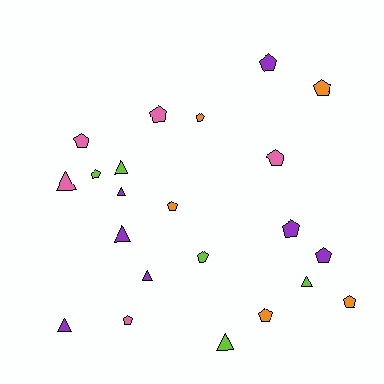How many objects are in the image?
There are 22 objects.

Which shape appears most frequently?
Pentagon, with 14 objects.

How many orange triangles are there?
There are no orange triangles.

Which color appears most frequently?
Purple, with 7 objects.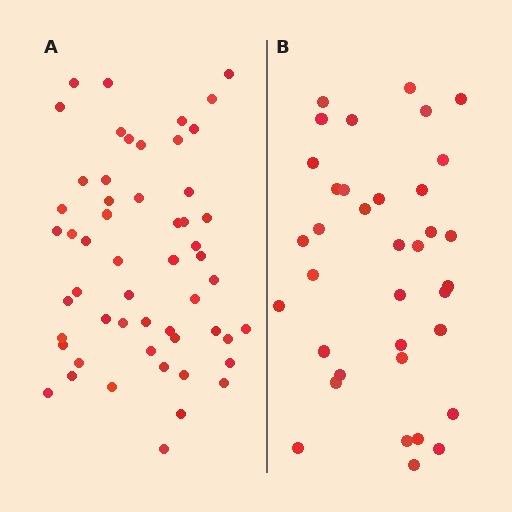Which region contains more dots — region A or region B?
Region A (the left region) has more dots.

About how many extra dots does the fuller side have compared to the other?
Region A has approximately 20 more dots than region B.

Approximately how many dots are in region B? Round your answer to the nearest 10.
About 40 dots. (The exact count is 36, which rounds to 40.)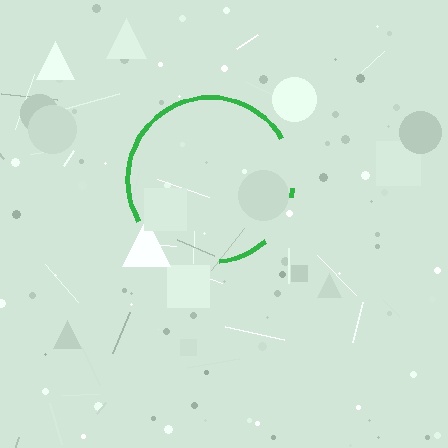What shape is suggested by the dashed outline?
The dashed outline suggests a circle.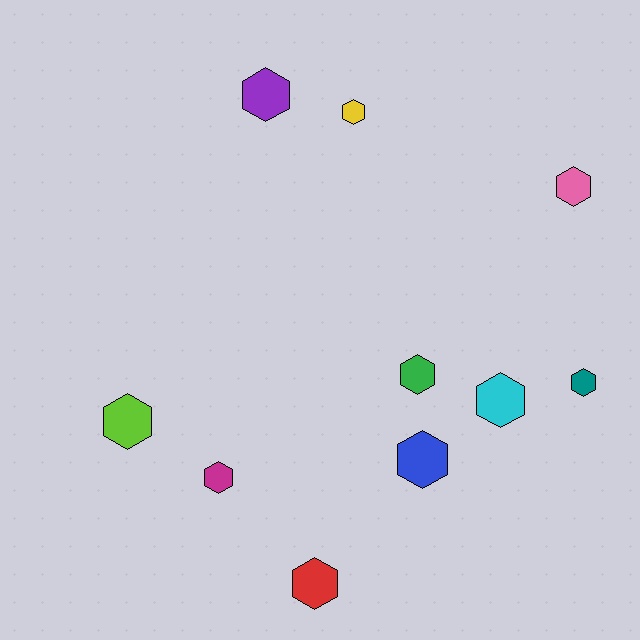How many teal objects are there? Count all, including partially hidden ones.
There is 1 teal object.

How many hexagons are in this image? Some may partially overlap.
There are 10 hexagons.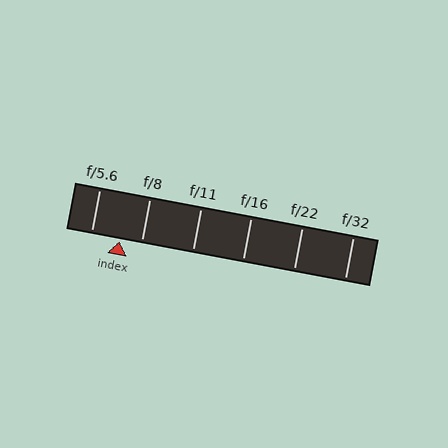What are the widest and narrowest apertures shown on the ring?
The widest aperture shown is f/5.6 and the narrowest is f/32.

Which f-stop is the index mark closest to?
The index mark is closest to f/8.